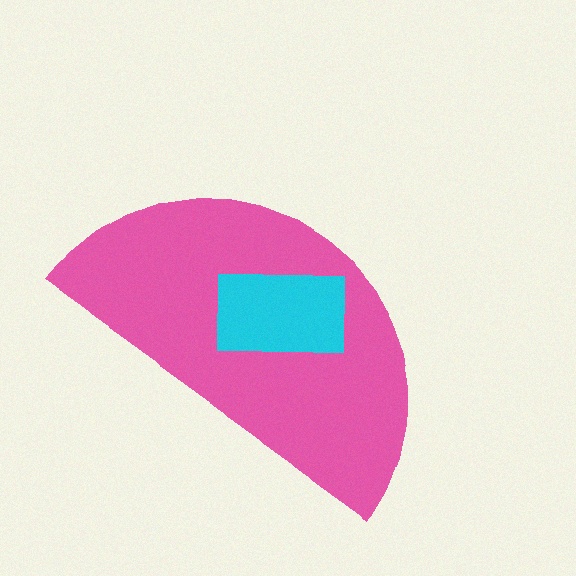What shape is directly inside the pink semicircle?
The cyan rectangle.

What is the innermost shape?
The cyan rectangle.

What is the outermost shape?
The pink semicircle.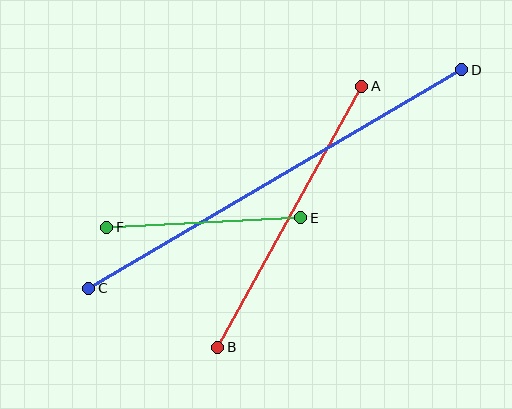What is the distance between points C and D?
The distance is approximately 432 pixels.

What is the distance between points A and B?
The distance is approximately 298 pixels.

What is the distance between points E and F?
The distance is approximately 194 pixels.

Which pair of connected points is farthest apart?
Points C and D are farthest apart.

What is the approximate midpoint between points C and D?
The midpoint is at approximately (275, 179) pixels.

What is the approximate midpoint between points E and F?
The midpoint is at approximately (204, 223) pixels.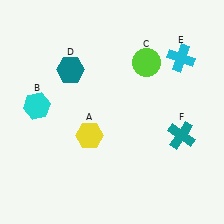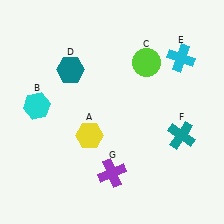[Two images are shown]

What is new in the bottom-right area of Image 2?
A purple cross (G) was added in the bottom-right area of Image 2.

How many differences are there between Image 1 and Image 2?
There is 1 difference between the two images.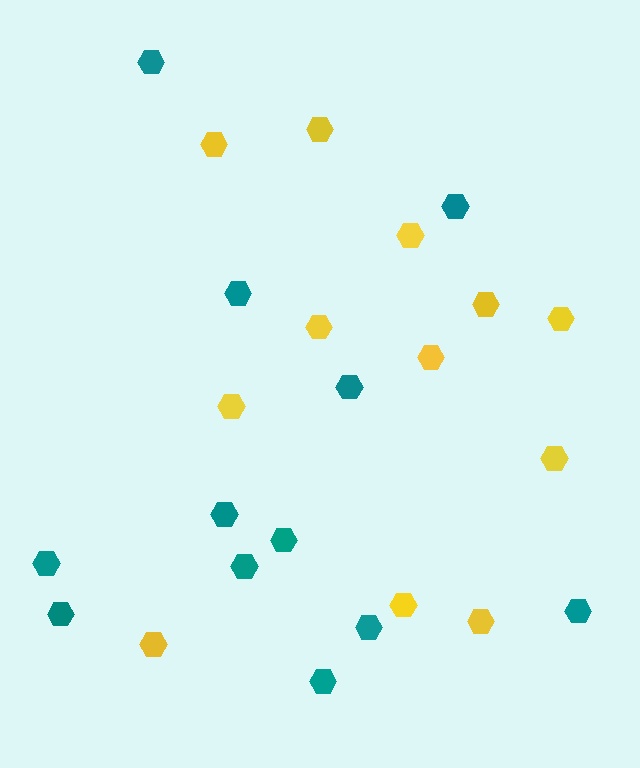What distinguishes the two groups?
There are 2 groups: one group of teal hexagons (12) and one group of yellow hexagons (12).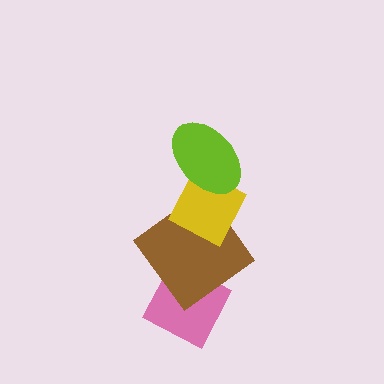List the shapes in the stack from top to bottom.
From top to bottom: the lime ellipse, the yellow diamond, the brown diamond, the pink diamond.